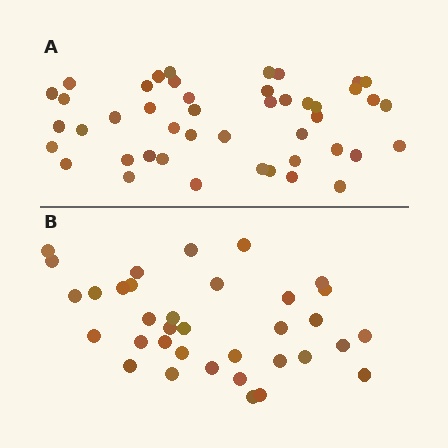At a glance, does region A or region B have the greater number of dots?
Region A (the top region) has more dots.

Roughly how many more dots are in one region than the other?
Region A has roughly 10 or so more dots than region B.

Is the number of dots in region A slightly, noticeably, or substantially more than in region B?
Region A has noticeably more, but not dramatically so. The ratio is roughly 1.3 to 1.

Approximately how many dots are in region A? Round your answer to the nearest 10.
About 40 dots. (The exact count is 45, which rounds to 40.)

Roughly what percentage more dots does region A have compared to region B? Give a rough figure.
About 30% more.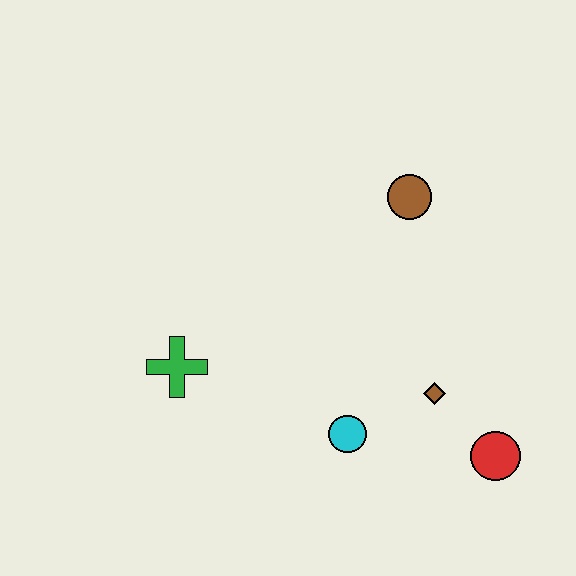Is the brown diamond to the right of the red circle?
No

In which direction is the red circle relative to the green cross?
The red circle is to the right of the green cross.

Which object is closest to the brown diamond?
The red circle is closest to the brown diamond.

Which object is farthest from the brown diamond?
The green cross is farthest from the brown diamond.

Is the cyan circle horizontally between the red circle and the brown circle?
No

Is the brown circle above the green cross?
Yes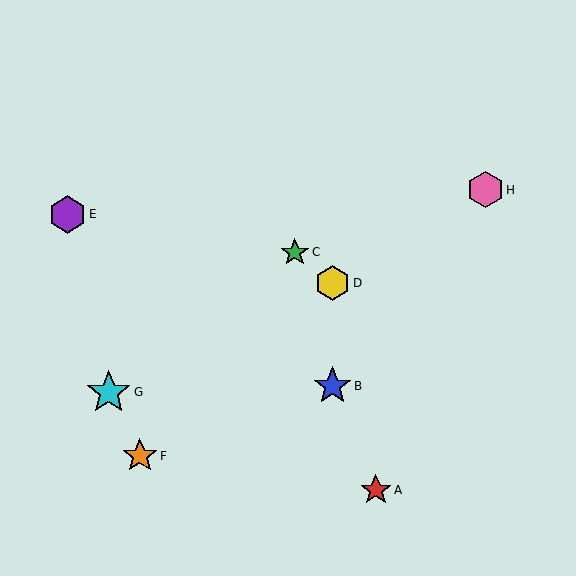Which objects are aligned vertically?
Objects B, D are aligned vertically.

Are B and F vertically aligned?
No, B is at x≈332 and F is at x≈140.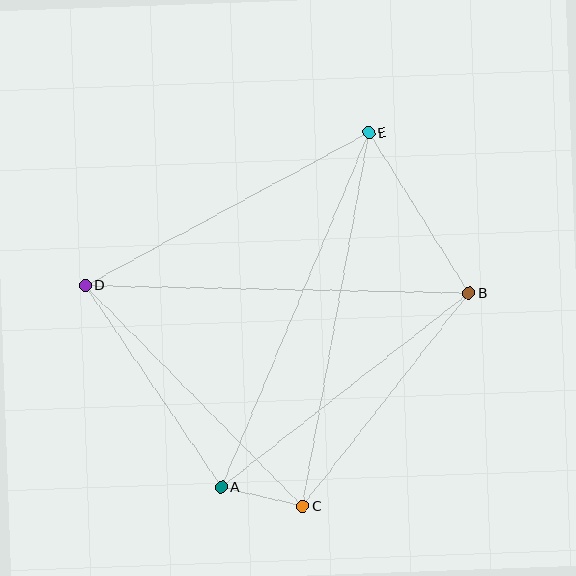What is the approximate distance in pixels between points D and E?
The distance between D and E is approximately 322 pixels.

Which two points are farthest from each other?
Points A and E are farthest from each other.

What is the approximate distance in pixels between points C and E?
The distance between C and E is approximately 380 pixels.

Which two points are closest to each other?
Points A and C are closest to each other.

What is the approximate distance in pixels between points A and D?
The distance between A and D is approximately 244 pixels.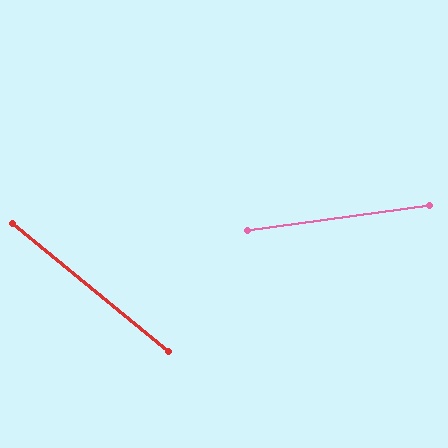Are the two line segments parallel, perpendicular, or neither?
Neither parallel nor perpendicular — they differ by about 47°.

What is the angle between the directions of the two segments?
Approximately 47 degrees.